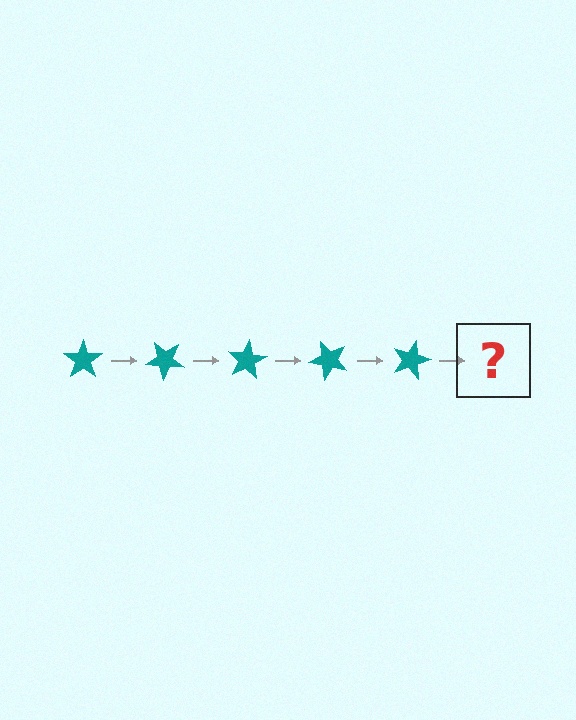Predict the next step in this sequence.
The next step is a teal star rotated 200 degrees.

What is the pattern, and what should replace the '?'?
The pattern is that the star rotates 40 degrees each step. The '?' should be a teal star rotated 200 degrees.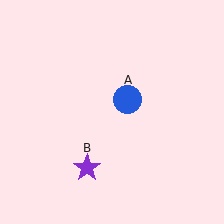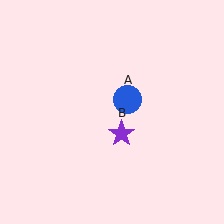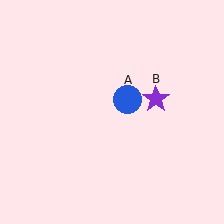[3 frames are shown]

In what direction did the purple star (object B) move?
The purple star (object B) moved up and to the right.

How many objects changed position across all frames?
1 object changed position: purple star (object B).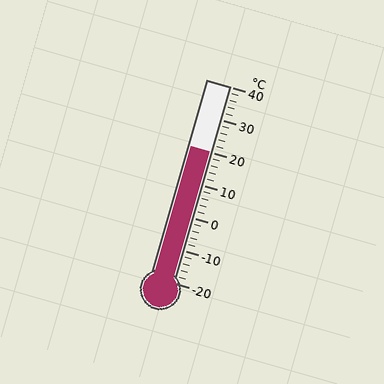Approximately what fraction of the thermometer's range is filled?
The thermometer is filled to approximately 65% of its range.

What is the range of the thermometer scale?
The thermometer scale ranges from -20°C to 40°C.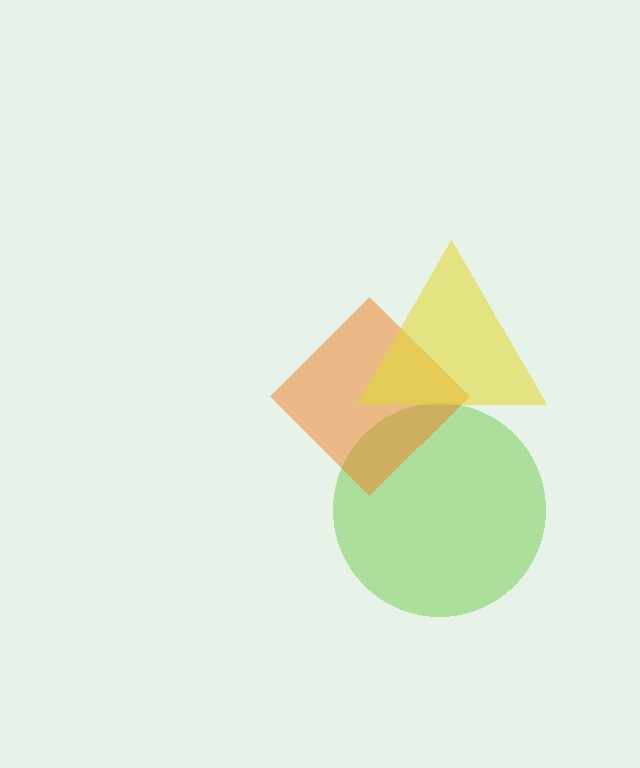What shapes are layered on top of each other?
The layered shapes are: a lime circle, an orange diamond, a yellow triangle.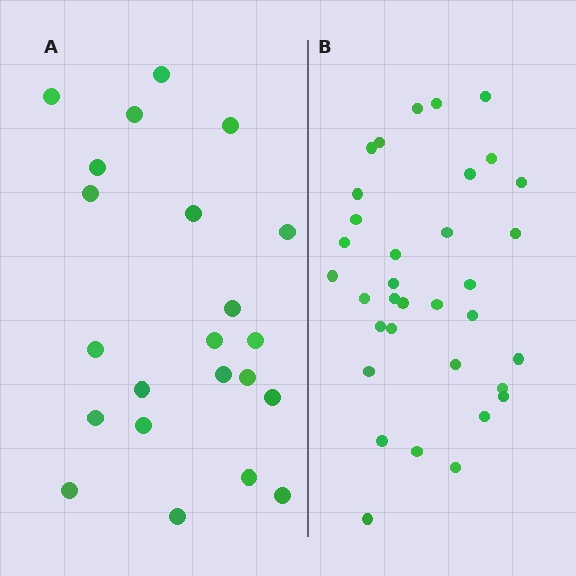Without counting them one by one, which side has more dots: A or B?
Region B (the right region) has more dots.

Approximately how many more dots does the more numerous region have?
Region B has roughly 12 or so more dots than region A.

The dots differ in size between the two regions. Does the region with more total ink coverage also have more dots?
No. Region A has more total ink coverage because its dots are larger, but region B actually contains more individual dots. Total area can be misleading — the number of items is what matters here.